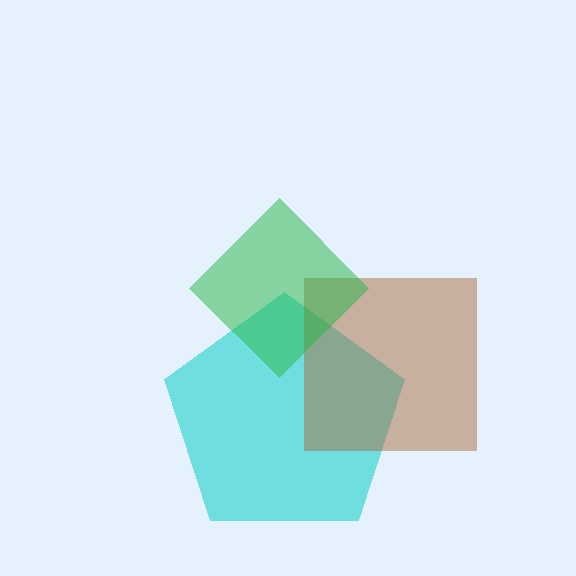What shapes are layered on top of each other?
The layered shapes are: a cyan pentagon, a brown square, a green diamond.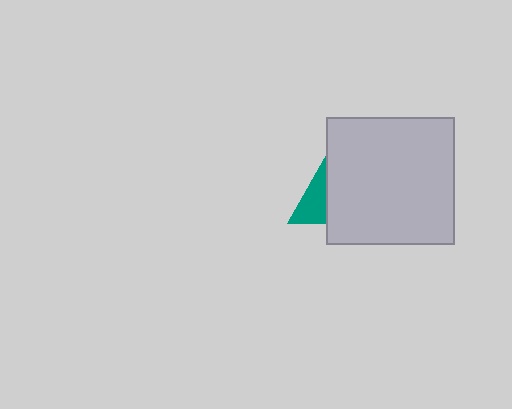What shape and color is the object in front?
The object in front is a light gray square.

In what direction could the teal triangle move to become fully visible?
The teal triangle could move left. That would shift it out from behind the light gray square entirely.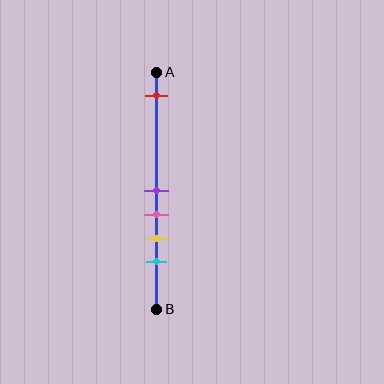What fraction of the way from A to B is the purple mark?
The purple mark is approximately 50% (0.5) of the way from A to B.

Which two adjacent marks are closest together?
The purple and pink marks are the closest adjacent pair.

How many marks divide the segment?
There are 5 marks dividing the segment.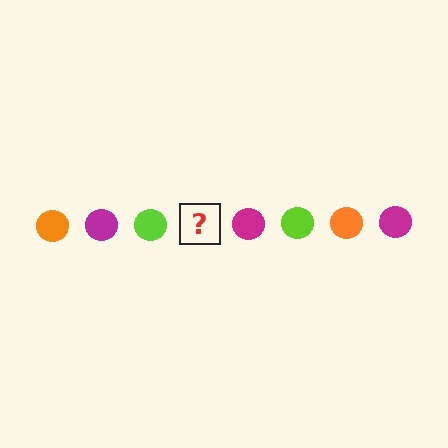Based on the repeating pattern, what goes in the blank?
The blank should be an orange circle.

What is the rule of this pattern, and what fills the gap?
The rule is that the pattern cycles through orange, magenta, lime circles. The gap should be filled with an orange circle.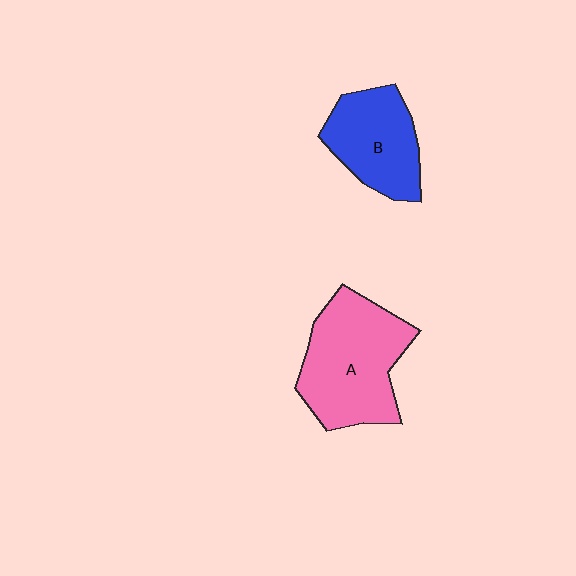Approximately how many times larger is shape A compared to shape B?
Approximately 1.4 times.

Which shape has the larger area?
Shape A (pink).